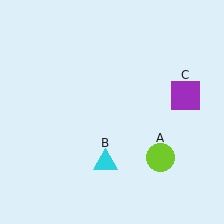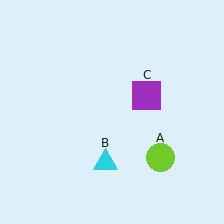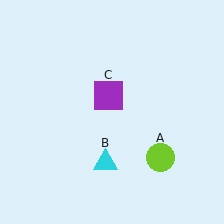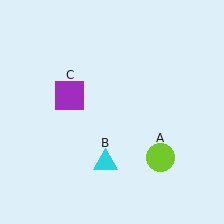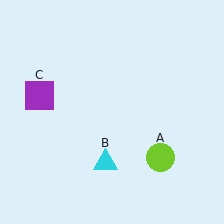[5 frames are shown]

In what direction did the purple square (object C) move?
The purple square (object C) moved left.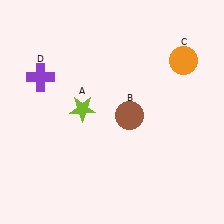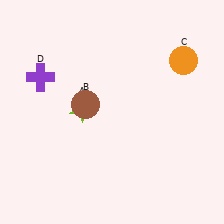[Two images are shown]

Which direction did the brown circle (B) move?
The brown circle (B) moved left.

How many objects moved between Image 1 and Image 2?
1 object moved between the two images.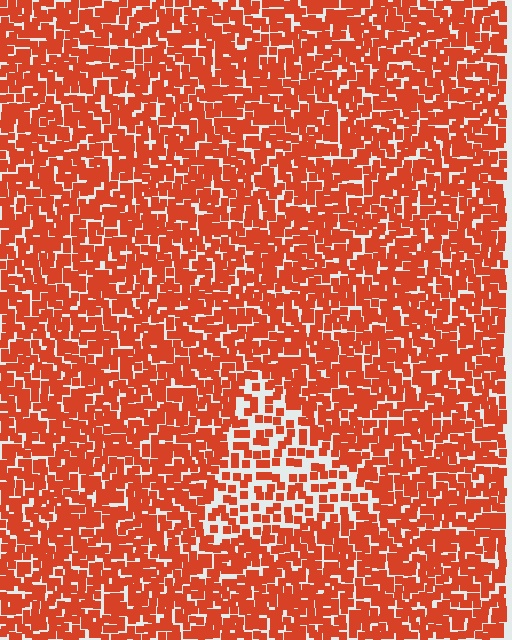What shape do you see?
I see a triangle.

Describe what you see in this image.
The image contains small red elements arranged at two different densities. A triangle-shaped region is visible where the elements are less densely packed than the surrounding area.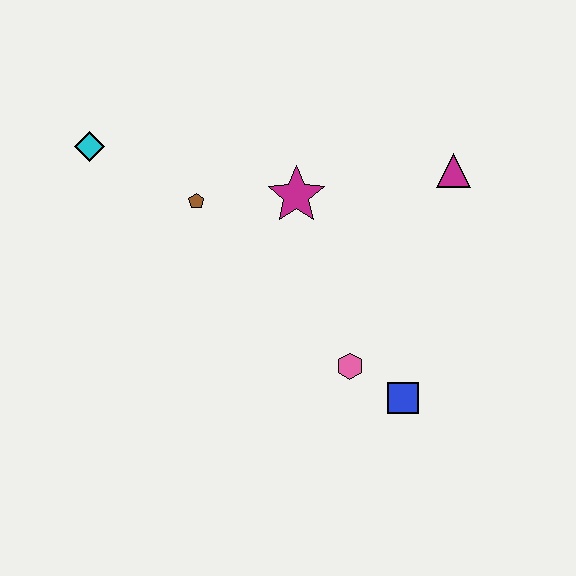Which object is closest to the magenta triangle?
The magenta star is closest to the magenta triangle.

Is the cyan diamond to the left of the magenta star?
Yes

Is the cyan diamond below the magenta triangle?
No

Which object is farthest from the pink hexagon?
The cyan diamond is farthest from the pink hexagon.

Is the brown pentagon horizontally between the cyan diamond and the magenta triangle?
Yes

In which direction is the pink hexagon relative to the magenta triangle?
The pink hexagon is below the magenta triangle.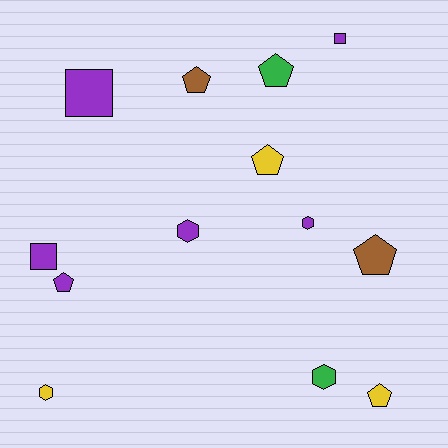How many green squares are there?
There are no green squares.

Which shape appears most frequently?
Pentagon, with 6 objects.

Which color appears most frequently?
Purple, with 6 objects.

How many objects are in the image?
There are 13 objects.